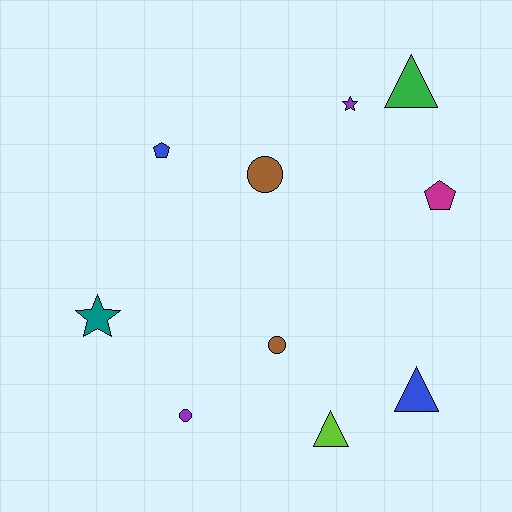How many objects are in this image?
There are 10 objects.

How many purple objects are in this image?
There are 2 purple objects.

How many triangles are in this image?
There are 3 triangles.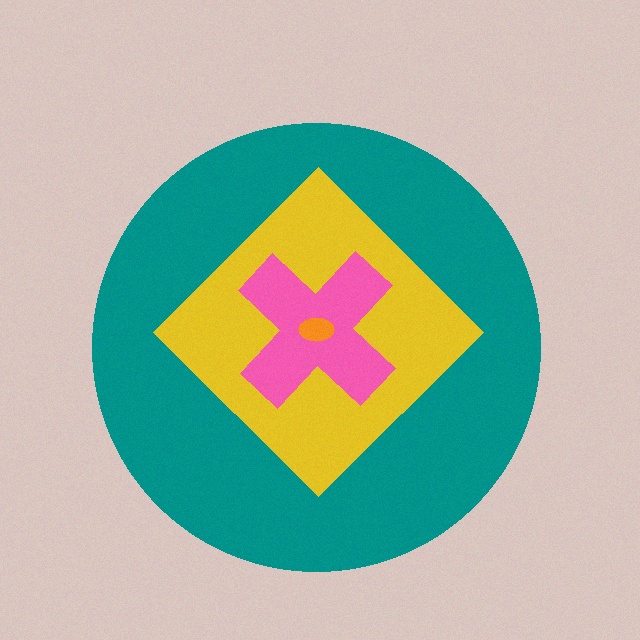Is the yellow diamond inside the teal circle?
Yes.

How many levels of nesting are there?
4.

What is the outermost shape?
The teal circle.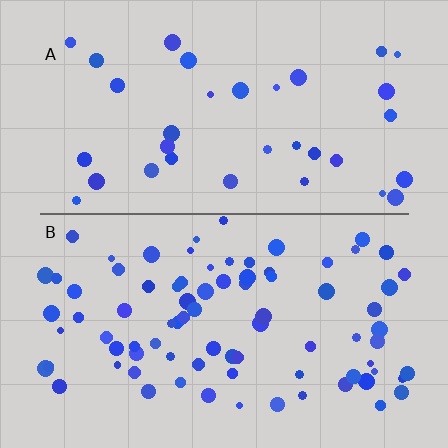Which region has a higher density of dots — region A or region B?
B (the bottom).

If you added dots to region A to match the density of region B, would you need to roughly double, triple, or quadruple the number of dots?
Approximately triple.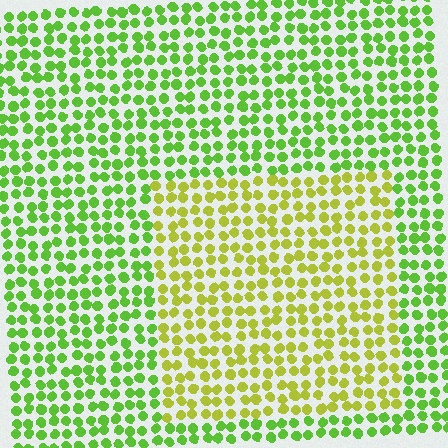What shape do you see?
I see a rectangle.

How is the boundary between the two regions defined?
The boundary is defined purely by a slight shift in hue (about 35 degrees). Spacing, size, and orientation are identical on both sides.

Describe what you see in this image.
The image is filled with small lime elements in a uniform arrangement. A rectangle-shaped region is visible where the elements are tinted to a slightly different hue, forming a subtle color boundary.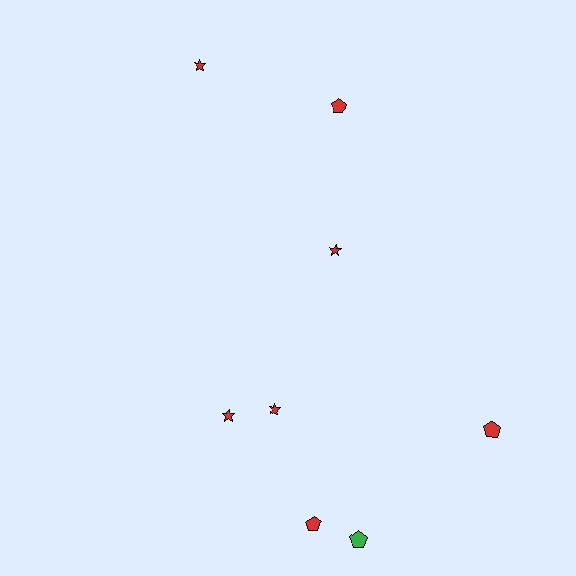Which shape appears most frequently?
Pentagon, with 4 objects.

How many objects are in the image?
There are 8 objects.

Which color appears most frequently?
Red, with 7 objects.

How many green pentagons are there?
There is 1 green pentagon.